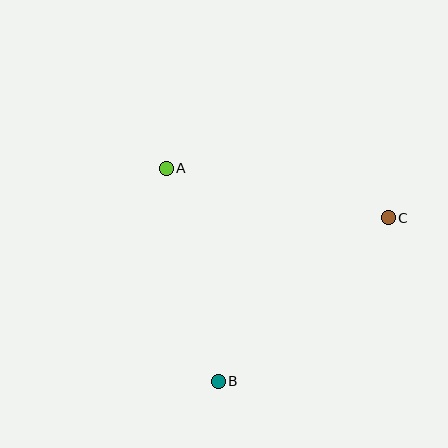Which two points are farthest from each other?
Points B and C are farthest from each other.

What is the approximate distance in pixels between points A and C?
The distance between A and C is approximately 228 pixels.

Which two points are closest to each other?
Points A and B are closest to each other.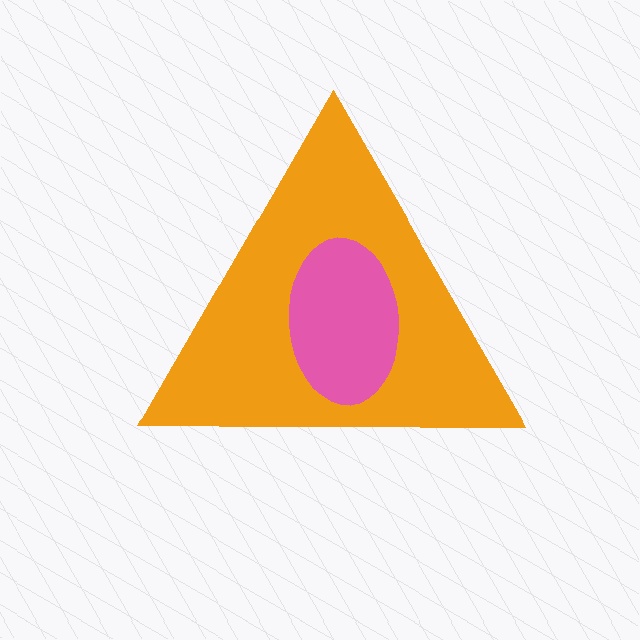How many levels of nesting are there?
2.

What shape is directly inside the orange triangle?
The pink ellipse.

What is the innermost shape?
The pink ellipse.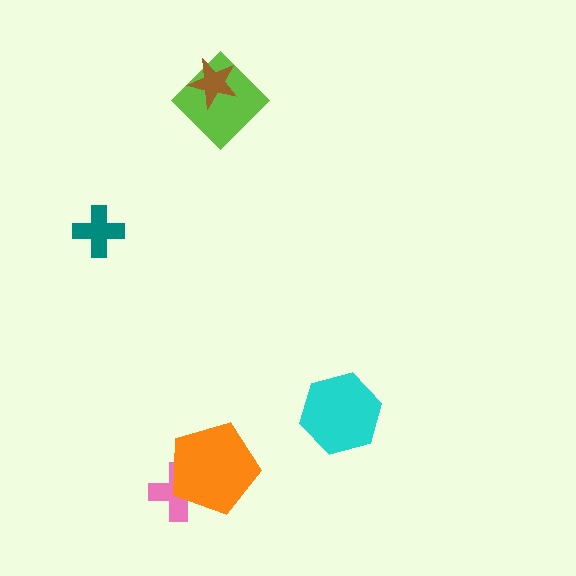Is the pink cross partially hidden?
Yes, it is partially covered by another shape.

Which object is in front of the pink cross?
The orange pentagon is in front of the pink cross.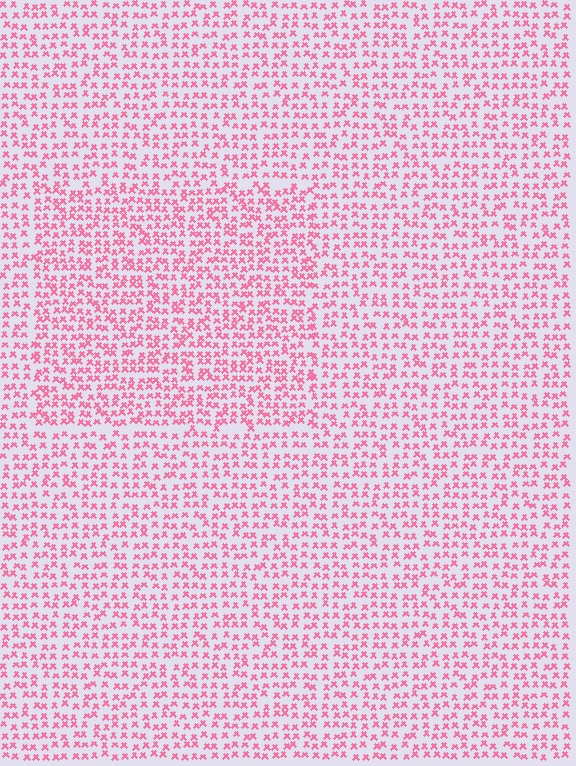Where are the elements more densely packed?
The elements are more densely packed inside the rectangle boundary.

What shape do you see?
I see a rectangle.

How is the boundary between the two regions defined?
The boundary is defined by a change in element density (approximately 1.4x ratio). All elements are the same color, size, and shape.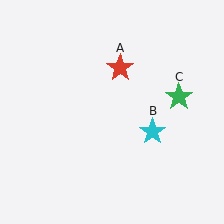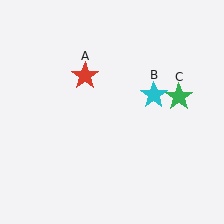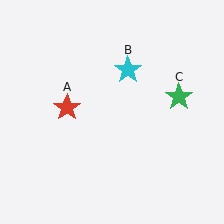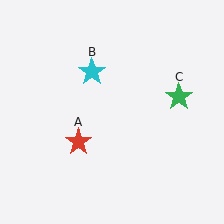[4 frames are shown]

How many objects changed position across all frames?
2 objects changed position: red star (object A), cyan star (object B).